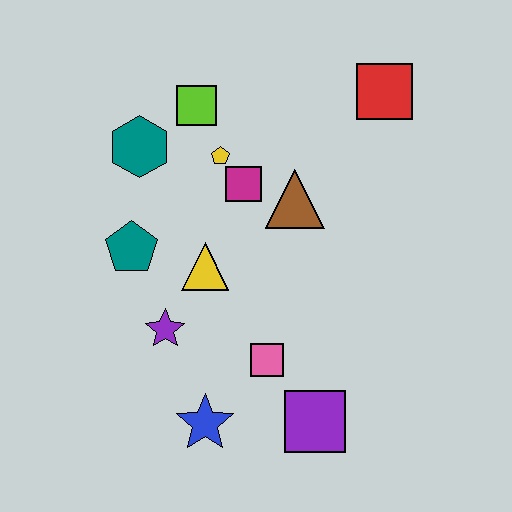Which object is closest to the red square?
The brown triangle is closest to the red square.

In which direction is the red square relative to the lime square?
The red square is to the right of the lime square.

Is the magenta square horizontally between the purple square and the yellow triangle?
Yes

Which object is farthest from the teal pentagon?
The red square is farthest from the teal pentagon.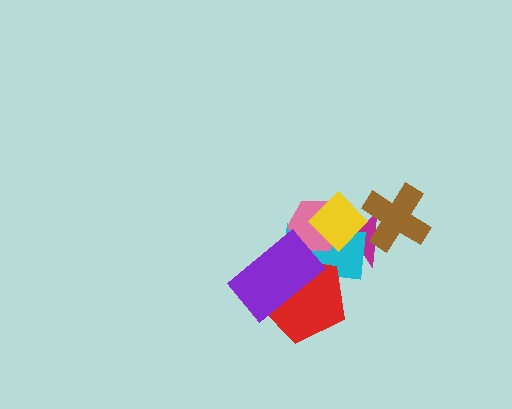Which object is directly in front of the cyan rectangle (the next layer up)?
The pink hexagon is directly in front of the cyan rectangle.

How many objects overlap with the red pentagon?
2 objects overlap with the red pentagon.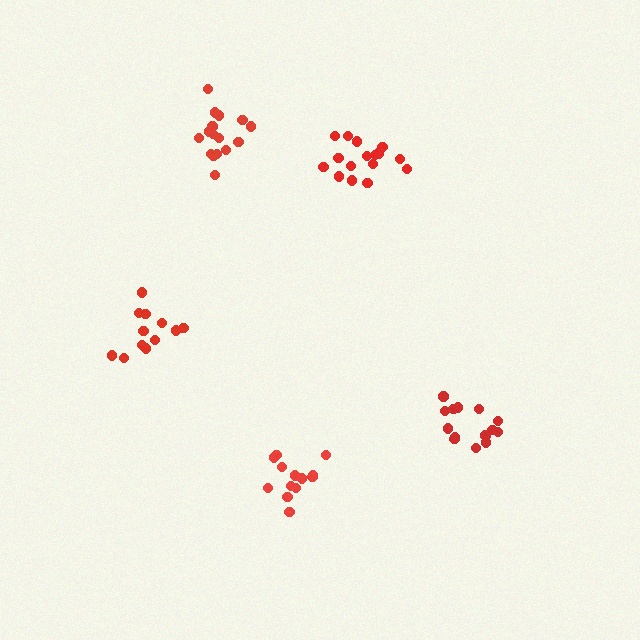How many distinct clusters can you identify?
There are 5 distinct clusters.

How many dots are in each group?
Group 1: 13 dots, Group 2: 14 dots, Group 3: 16 dots, Group 4: 13 dots, Group 5: 16 dots (72 total).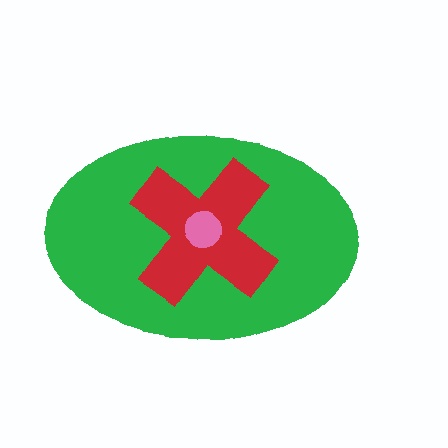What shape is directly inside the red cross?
The pink circle.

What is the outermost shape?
The green ellipse.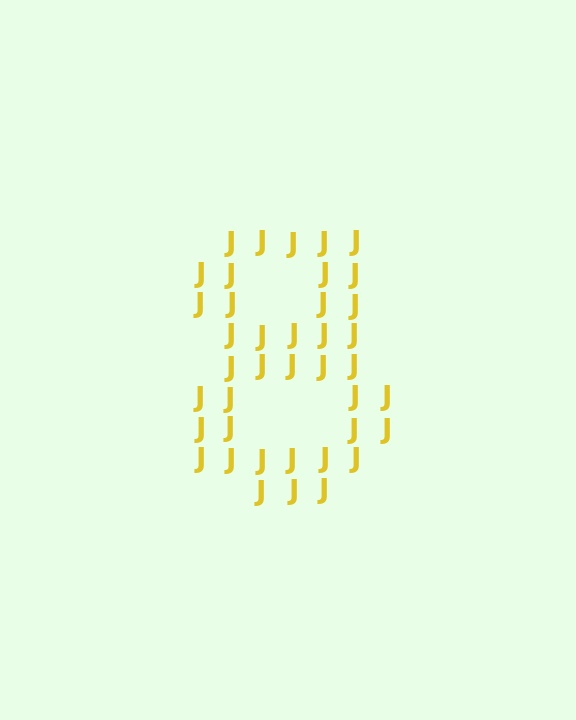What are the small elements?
The small elements are letter J's.